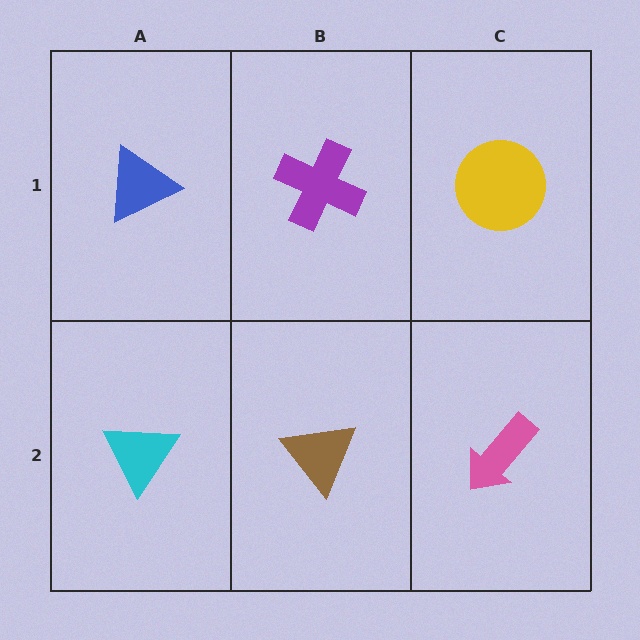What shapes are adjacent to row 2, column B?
A purple cross (row 1, column B), a cyan triangle (row 2, column A), a pink arrow (row 2, column C).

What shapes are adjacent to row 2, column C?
A yellow circle (row 1, column C), a brown triangle (row 2, column B).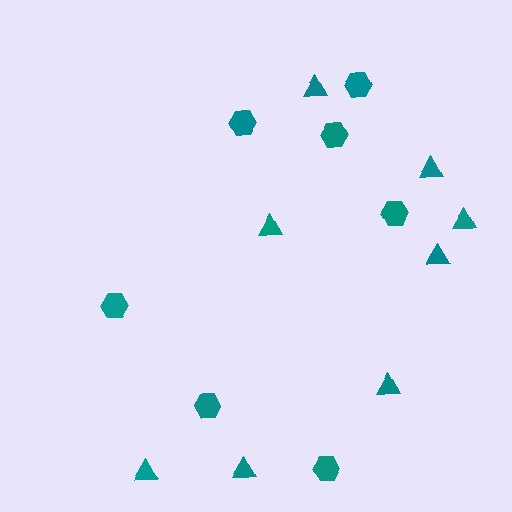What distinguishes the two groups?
There are 2 groups: one group of hexagons (7) and one group of triangles (8).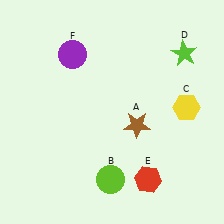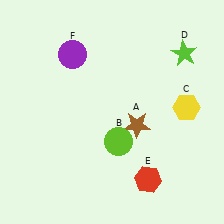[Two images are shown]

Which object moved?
The lime circle (B) moved up.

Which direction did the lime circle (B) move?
The lime circle (B) moved up.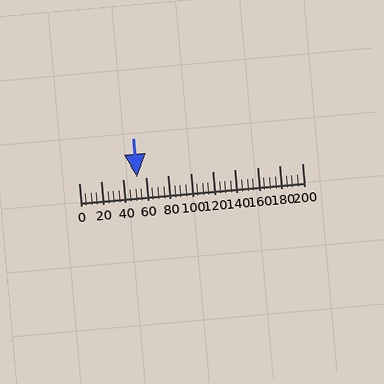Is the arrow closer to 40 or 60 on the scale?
The arrow is closer to 60.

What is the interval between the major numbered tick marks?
The major tick marks are spaced 20 units apart.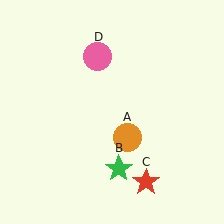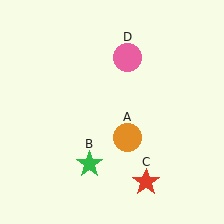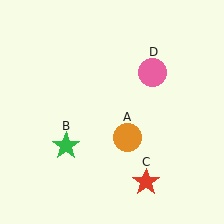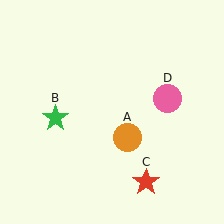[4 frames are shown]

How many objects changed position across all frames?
2 objects changed position: green star (object B), pink circle (object D).